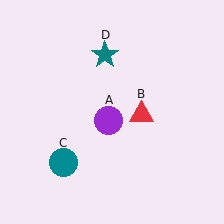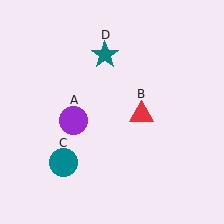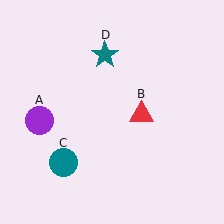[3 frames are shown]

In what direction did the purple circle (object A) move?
The purple circle (object A) moved left.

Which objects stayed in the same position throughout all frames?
Red triangle (object B) and teal circle (object C) and teal star (object D) remained stationary.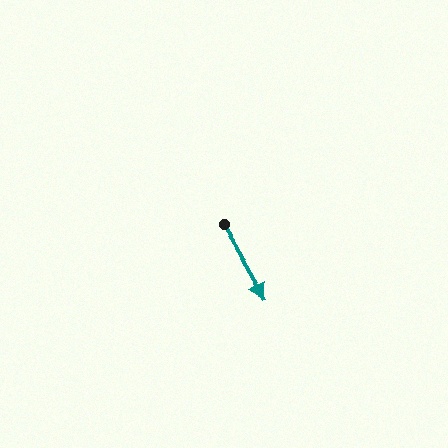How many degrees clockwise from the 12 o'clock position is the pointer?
Approximately 150 degrees.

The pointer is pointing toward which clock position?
Roughly 5 o'clock.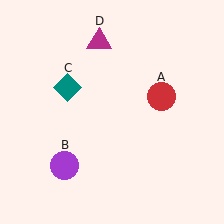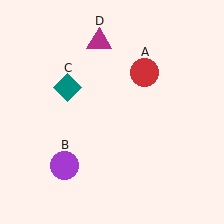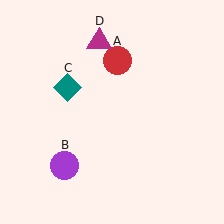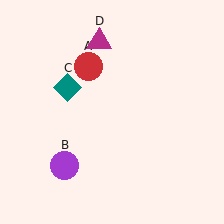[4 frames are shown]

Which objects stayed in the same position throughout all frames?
Purple circle (object B) and teal diamond (object C) and magenta triangle (object D) remained stationary.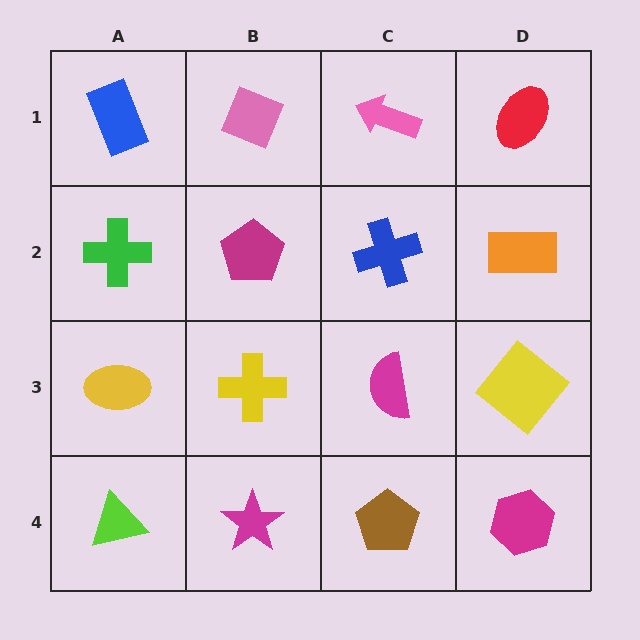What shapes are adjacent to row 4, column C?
A magenta semicircle (row 3, column C), a magenta star (row 4, column B), a magenta hexagon (row 4, column D).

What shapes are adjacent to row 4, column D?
A yellow diamond (row 3, column D), a brown pentagon (row 4, column C).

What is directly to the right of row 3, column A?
A yellow cross.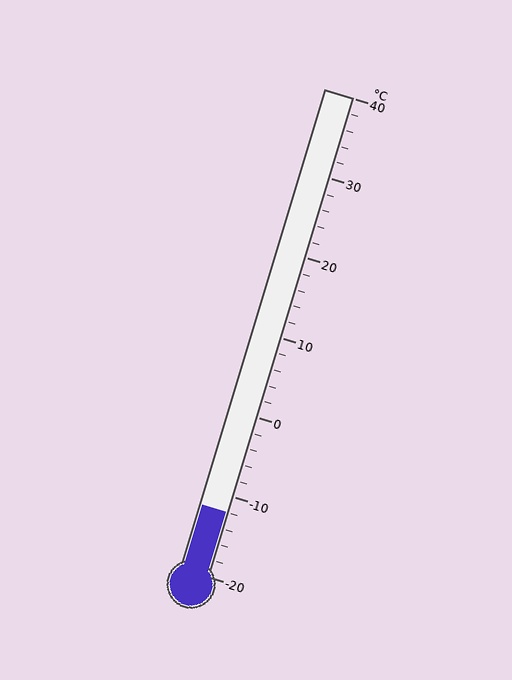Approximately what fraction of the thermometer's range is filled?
The thermometer is filled to approximately 15% of its range.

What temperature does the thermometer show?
The thermometer shows approximately -12°C.